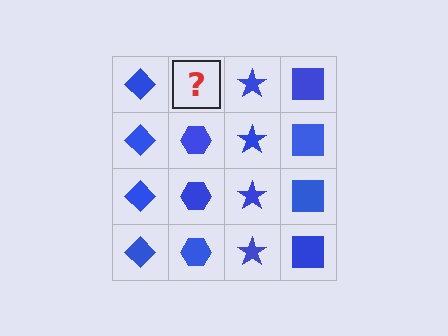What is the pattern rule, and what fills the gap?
The rule is that each column has a consistent shape. The gap should be filled with a blue hexagon.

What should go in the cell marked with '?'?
The missing cell should contain a blue hexagon.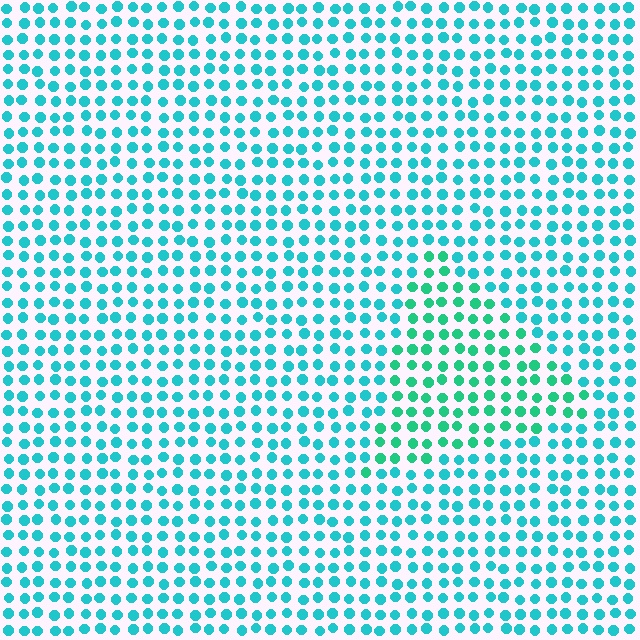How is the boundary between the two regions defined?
The boundary is defined purely by a slight shift in hue (about 27 degrees). Spacing, size, and orientation are identical on both sides.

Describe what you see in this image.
The image is filled with small cyan elements in a uniform arrangement. A triangle-shaped region is visible where the elements are tinted to a slightly different hue, forming a subtle color boundary.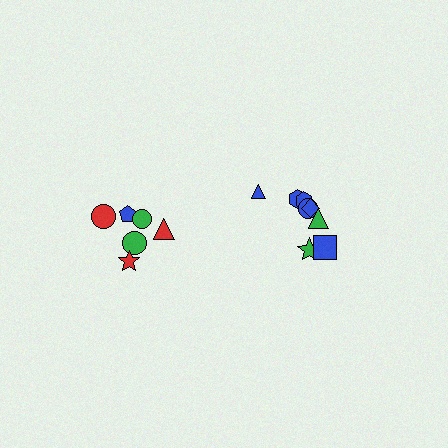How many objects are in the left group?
There are 6 objects.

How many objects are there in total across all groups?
There are 14 objects.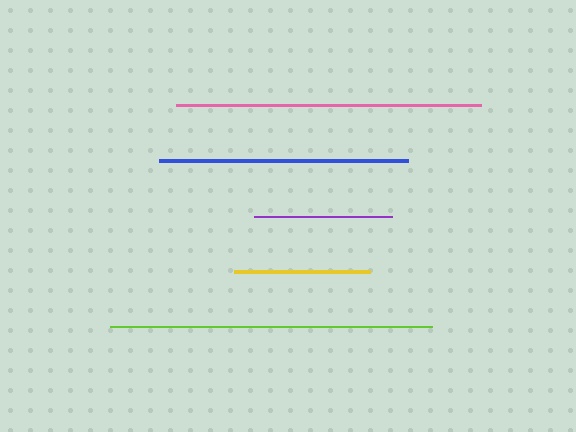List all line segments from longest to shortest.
From longest to shortest: lime, pink, blue, purple, yellow.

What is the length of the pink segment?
The pink segment is approximately 305 pixels long.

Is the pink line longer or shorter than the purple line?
The pink line is longer than the purple line.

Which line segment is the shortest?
The yellow line is the shortest at approximately 137 pixels.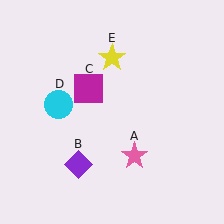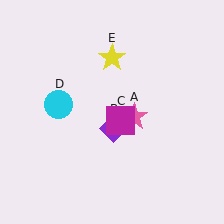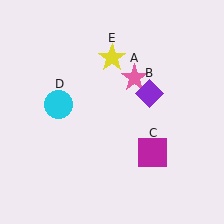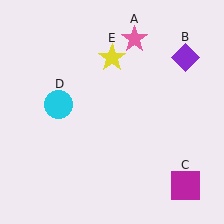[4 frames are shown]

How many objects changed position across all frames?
3 objects changed position: pink star (object A), purple diamond (object B), magenta square (object C).